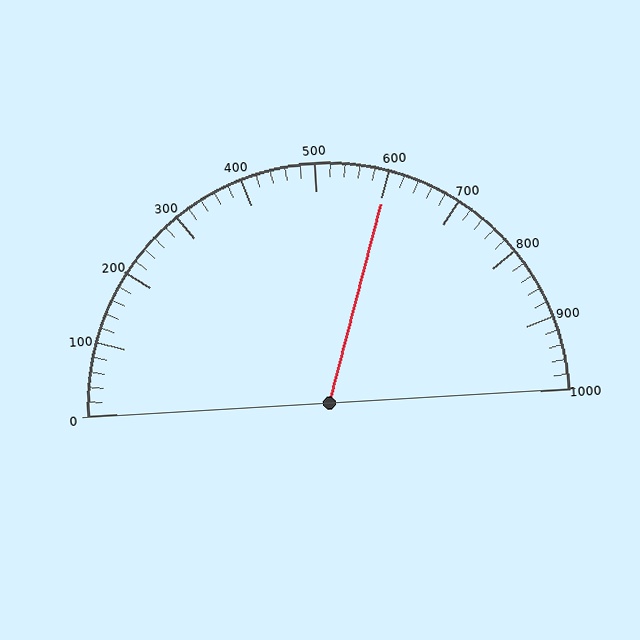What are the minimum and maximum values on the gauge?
The gauge ranges from 0 to 1000.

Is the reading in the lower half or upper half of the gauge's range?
The reading is in the upper half of the range (0 to 1000).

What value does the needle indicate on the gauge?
The needle indicates approximately 600.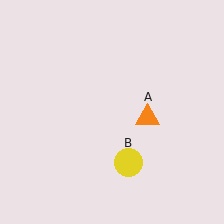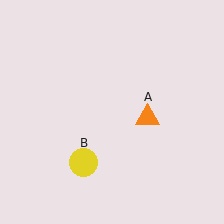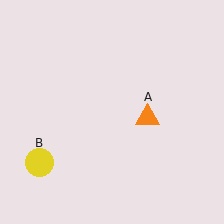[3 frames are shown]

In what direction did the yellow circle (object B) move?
The yellow circle (object B) moved left.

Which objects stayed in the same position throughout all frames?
Orange triangle (object A) remained stationary.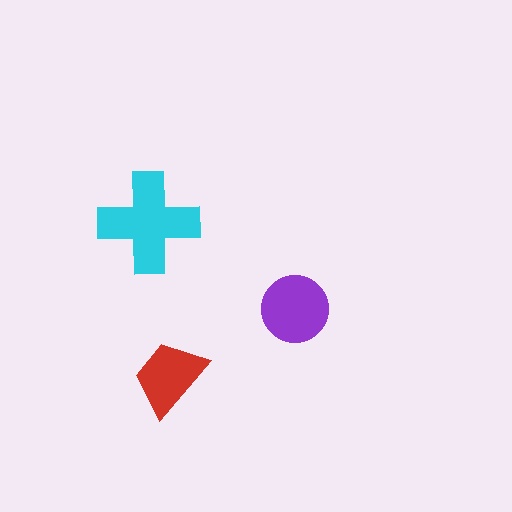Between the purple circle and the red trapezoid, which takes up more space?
The purple circle.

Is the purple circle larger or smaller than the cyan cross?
Smaller.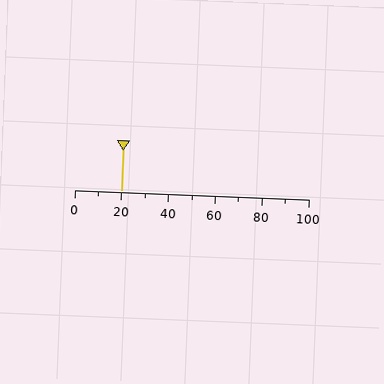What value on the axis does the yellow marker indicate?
The marker indicates approximately 20.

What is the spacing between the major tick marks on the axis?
The major ticks are spaced 20 apart.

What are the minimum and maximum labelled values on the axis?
The axis runs from 0 to 100.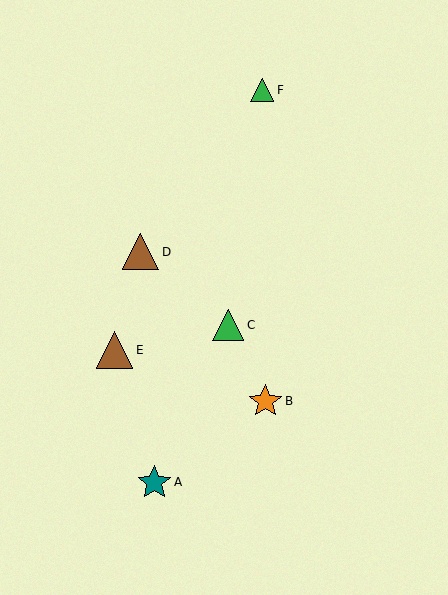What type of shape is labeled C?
Shape C is a green triangle.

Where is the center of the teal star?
The center of the teal star is at (154, 483).